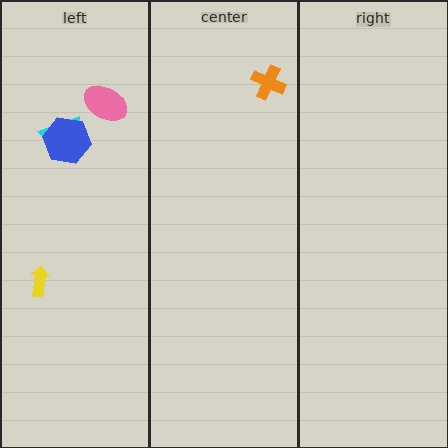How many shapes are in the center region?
1.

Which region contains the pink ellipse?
The left region.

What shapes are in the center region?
The orange cross.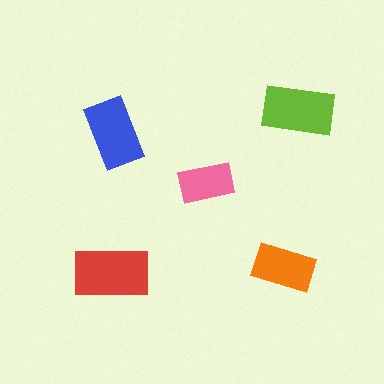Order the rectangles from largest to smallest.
the red one, the lime one, the blue one, the orange one, the pink one.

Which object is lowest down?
The red rectangle is bottommost.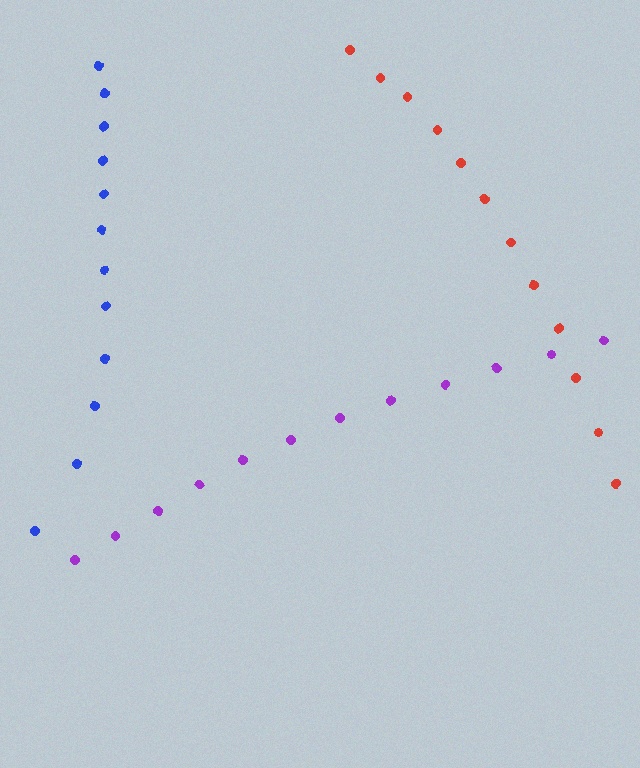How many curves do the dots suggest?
There are 3 distinct paths.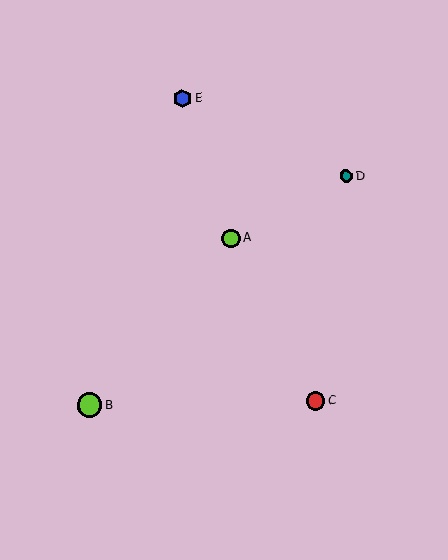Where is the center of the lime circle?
The center of the lime circle is at (89, 405).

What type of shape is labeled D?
Shape D is a teal circle.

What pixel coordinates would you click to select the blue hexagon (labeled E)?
Click at (182, 98) to select the blue hexagon E.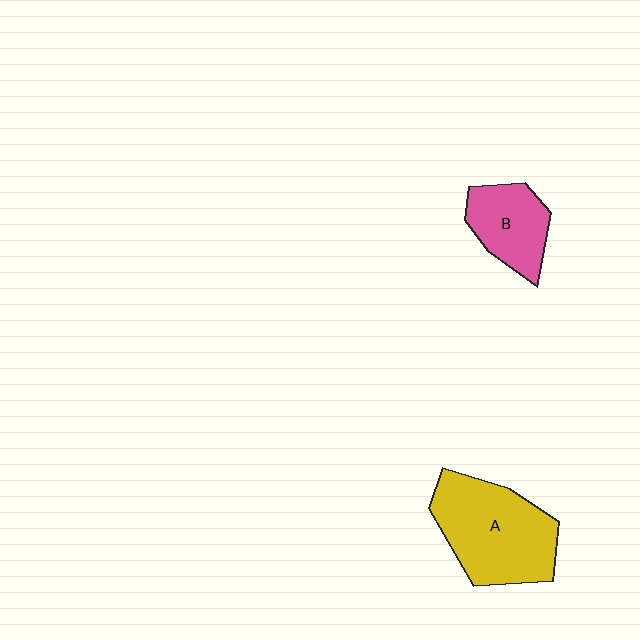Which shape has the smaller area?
Shape B (pink).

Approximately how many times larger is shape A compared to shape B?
Approximately 1.8 times.